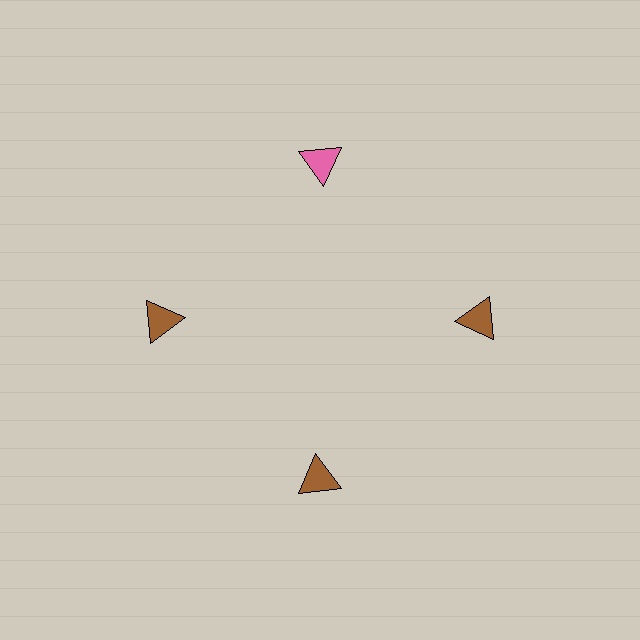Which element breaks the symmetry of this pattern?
The pink triangle at roughly the 12 o'clock position breaks the symmetry. All other shapes are brown triangles.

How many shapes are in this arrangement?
There are 4 shapes arranged in a ring pattern.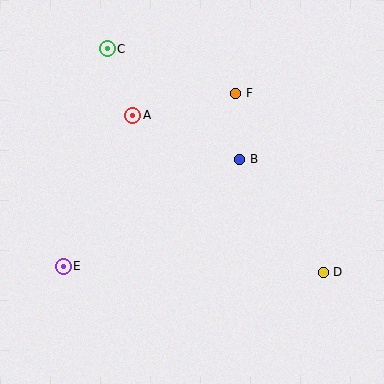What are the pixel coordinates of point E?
Point E is at (63, 266).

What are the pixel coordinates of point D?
Point D is at (323, 272).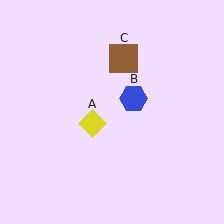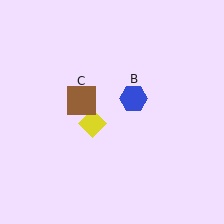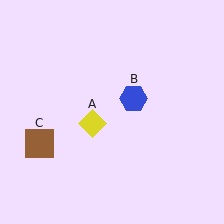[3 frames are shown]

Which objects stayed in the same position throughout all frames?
Yellow diamond (object A) and blue hexagon (object B) remained stationary.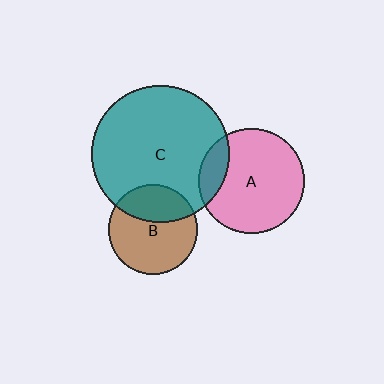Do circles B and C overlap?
Yes.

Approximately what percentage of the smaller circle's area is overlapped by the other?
Approximately 35%.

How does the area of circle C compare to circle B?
Approximately 2.4 times.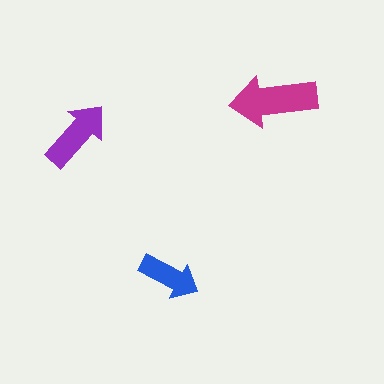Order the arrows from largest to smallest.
the magenta one, the purple one, the blue one.